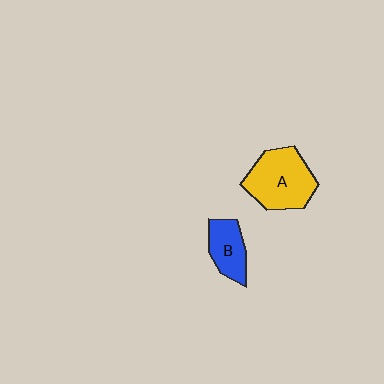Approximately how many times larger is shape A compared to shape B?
Approximately 1.8 times.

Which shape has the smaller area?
Shape B (blue).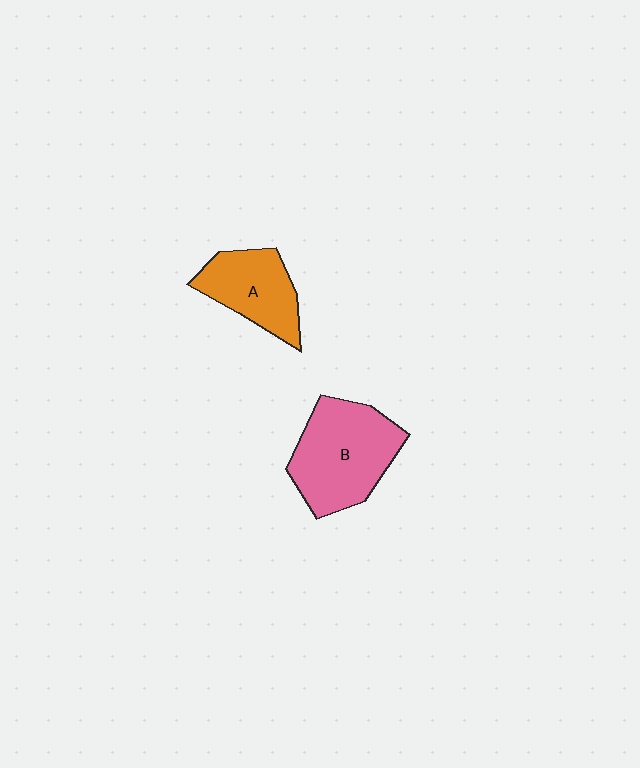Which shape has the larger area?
Shape B (pink).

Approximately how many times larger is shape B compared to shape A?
Approximately 1.5 times.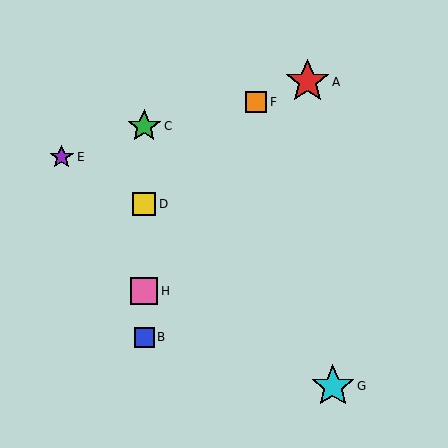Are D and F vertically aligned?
No, D is at x≈144 and F is at x≈256.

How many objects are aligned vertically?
4 objects (B, C, D, H) are aligned vertically.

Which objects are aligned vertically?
Objects B, C, D, H are aligned vertically.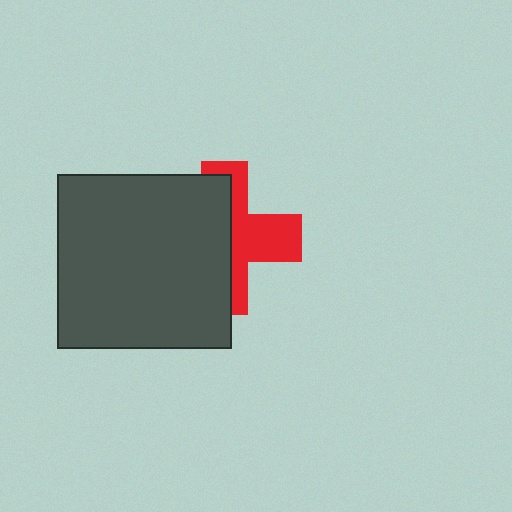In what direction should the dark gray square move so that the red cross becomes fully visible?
The dark gray square should move left. That is the shortest direction to clear the overlap and leave the red cross fully visible.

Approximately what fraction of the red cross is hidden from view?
Roughly 56% of the red cross is hidden behind the dark gray square.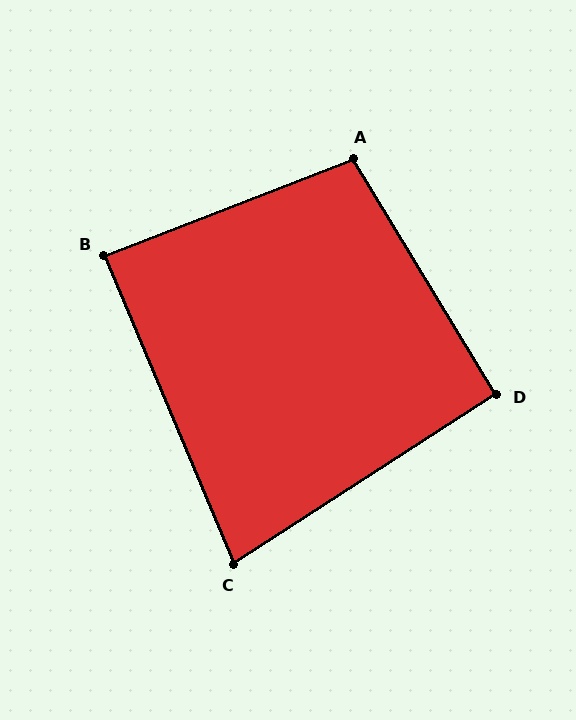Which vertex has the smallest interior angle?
C, at approximately 80 degrees.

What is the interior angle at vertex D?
Approximately 92 degrees (approximately right).